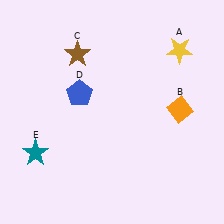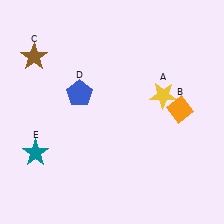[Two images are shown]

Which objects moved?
The objects that moved are: the yellow star (A), the brown star (C).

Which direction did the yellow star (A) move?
The yellow star (A) moved down.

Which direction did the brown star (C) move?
The brown star (C) moved left.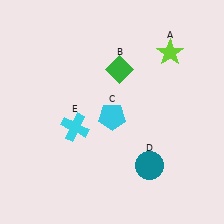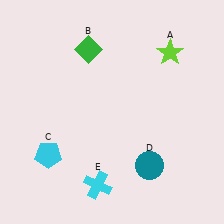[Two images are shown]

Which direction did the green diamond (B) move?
The green diamond (B) moved left.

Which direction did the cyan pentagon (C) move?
The cyan pentagon (C) moved left.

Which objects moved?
The objects that moved are: the green diamond (B), the cyan pentagon (C), the cyan cross (E).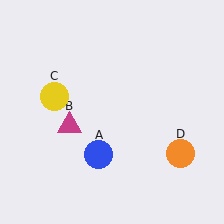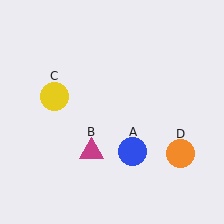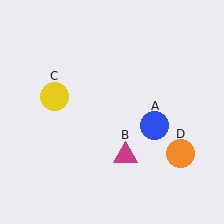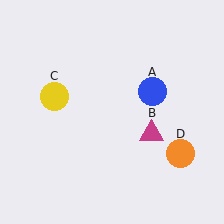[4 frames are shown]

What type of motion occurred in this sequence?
The blue circle (object A), magenta triangle (object B) rotated counterclockwise around the center of the scene.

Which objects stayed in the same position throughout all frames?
Yellow circle (object C) and orange circle (object D) remained stationary.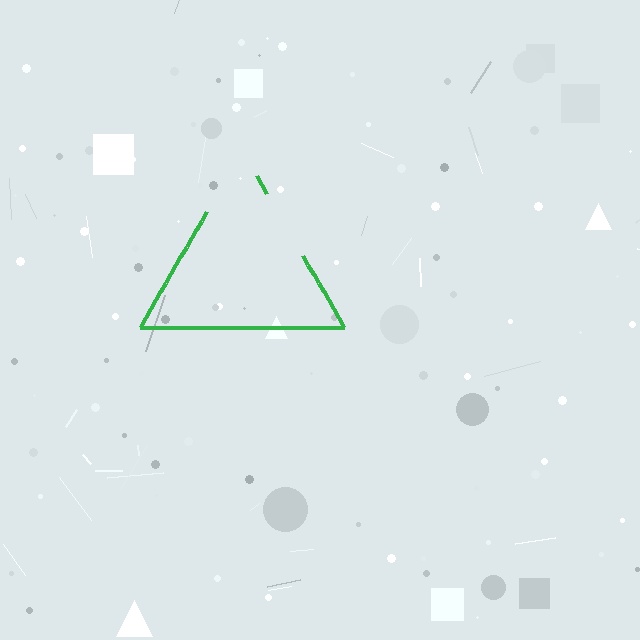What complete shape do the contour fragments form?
The contour fragments form a triangle.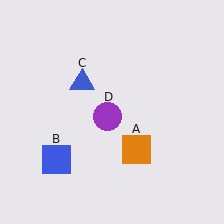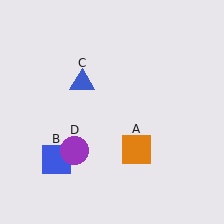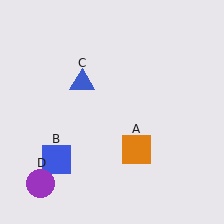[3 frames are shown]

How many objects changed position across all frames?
1 object changed position: purple circle (object D).